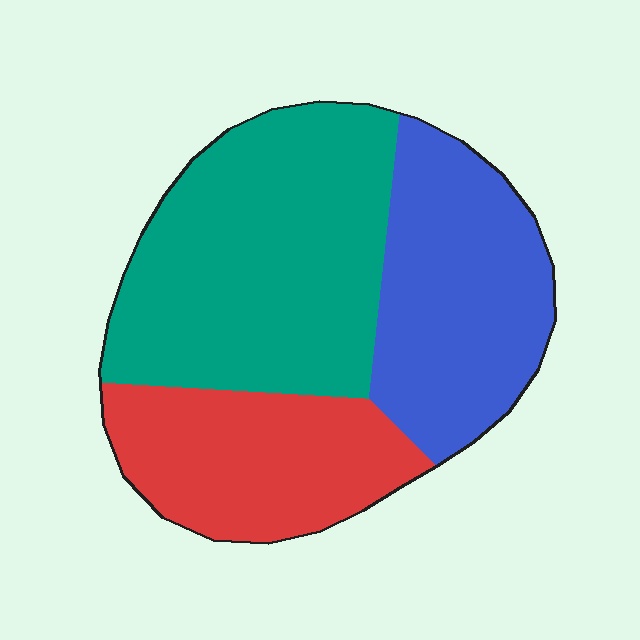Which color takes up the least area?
Red, at roughly 25%.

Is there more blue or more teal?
Teal.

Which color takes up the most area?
Teal, at roughly 45%.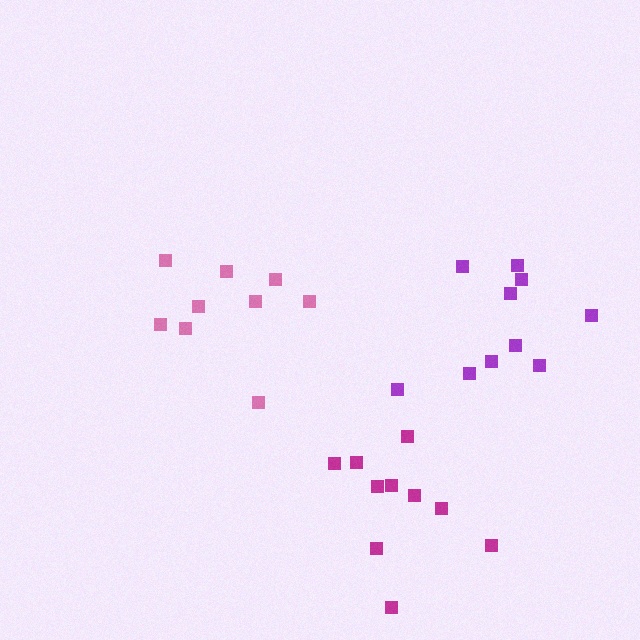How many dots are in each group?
Group 1: 10 dots, Group 2: 9 dots, Group 3: 10 dots (29 total).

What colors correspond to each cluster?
The clusters are colored: purple, pink, magenta.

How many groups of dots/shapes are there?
There are 3 groups.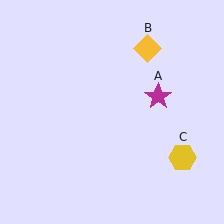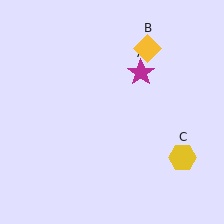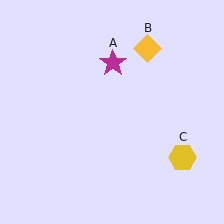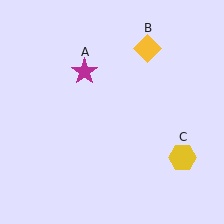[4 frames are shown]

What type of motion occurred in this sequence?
The magenta star (object A) rotated counterclockwise around the center of the scene.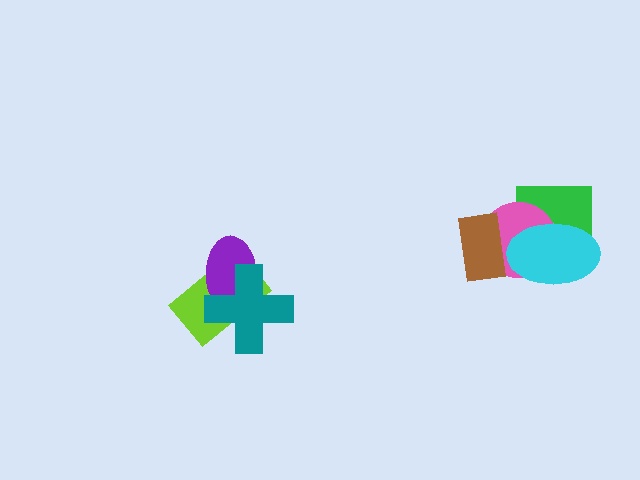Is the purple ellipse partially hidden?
Yes, it is partially covered by another shape.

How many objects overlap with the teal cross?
2 objects overlap with the teal cross.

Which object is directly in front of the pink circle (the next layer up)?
The brown rectangle is directly in front of the pink circle.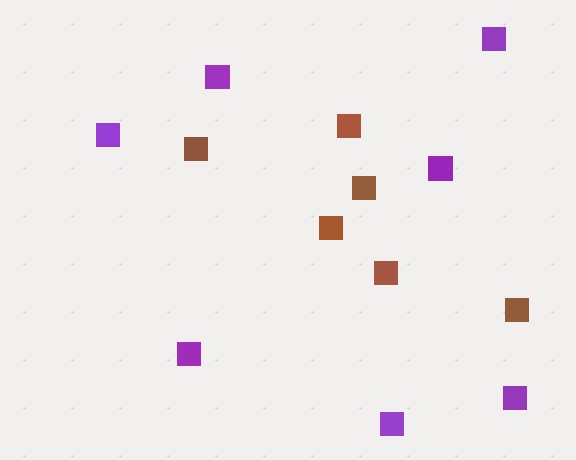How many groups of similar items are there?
There are 2 groups: one group of purple squares (7) and one group of brown squares (6).